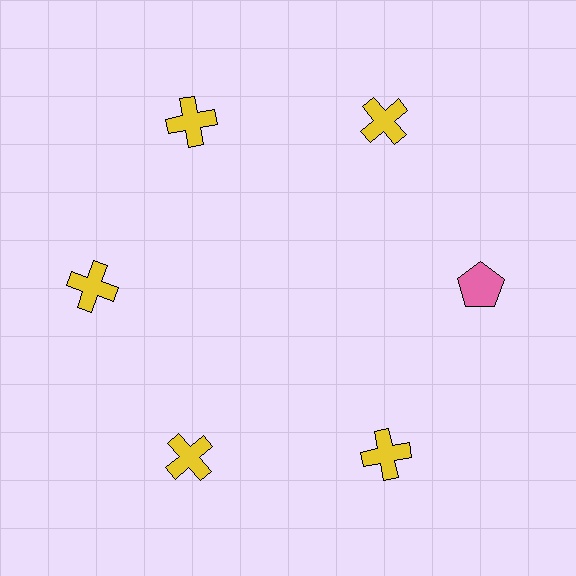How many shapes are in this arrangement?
There are 6 shapes arranged in a ring pattern.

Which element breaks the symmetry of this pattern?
The pink pentagon at roughly the 3 o'clock position breaks the symmetry. All other shapes are yellow crosses.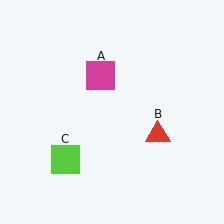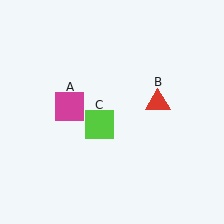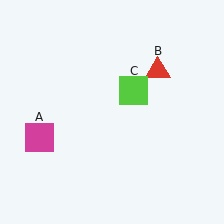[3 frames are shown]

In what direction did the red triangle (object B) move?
The red triangle (object B) moved up.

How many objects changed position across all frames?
3 objects changed position: magenta square (object A), red triangle (object B), lime square (object C).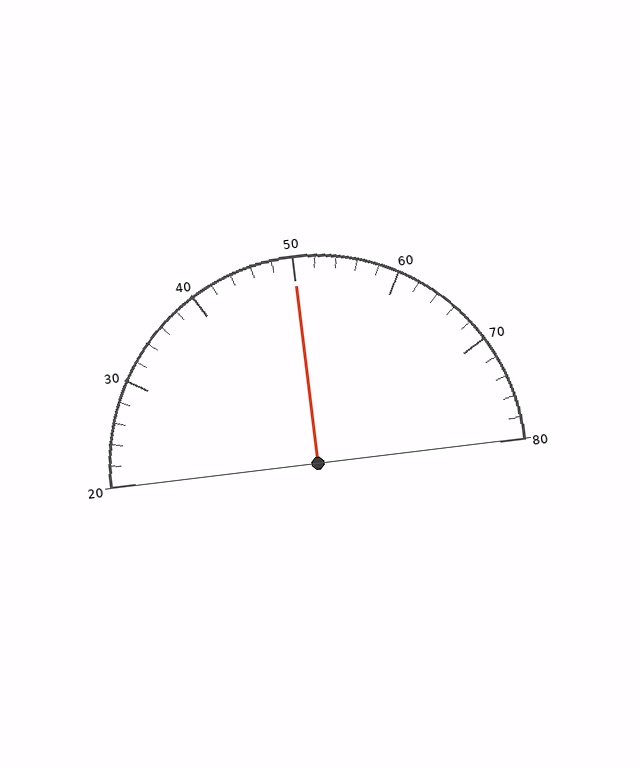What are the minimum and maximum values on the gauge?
The gauge ranges from 20 to 80.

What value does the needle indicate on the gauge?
The needle indicates approximately 50.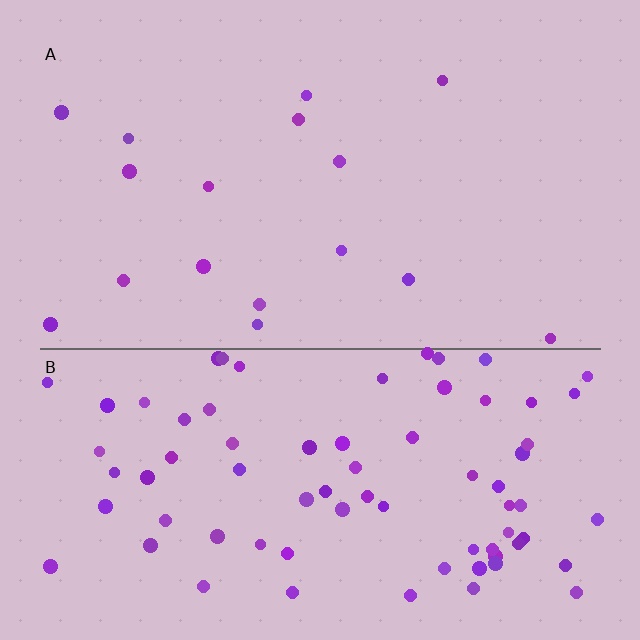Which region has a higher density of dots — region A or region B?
B (the bottom).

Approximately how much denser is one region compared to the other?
Approximately 4.8× — region B over region A.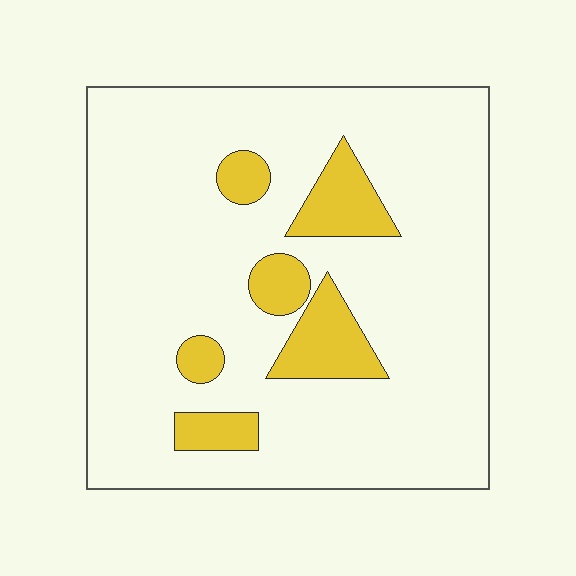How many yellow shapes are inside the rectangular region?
6.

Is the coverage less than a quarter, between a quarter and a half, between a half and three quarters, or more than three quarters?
Less than a quarter.